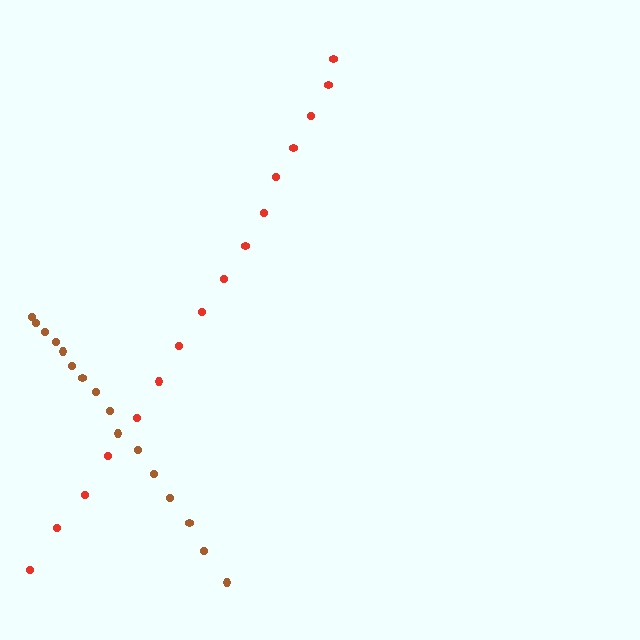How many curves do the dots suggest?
There are 2 distinct paths.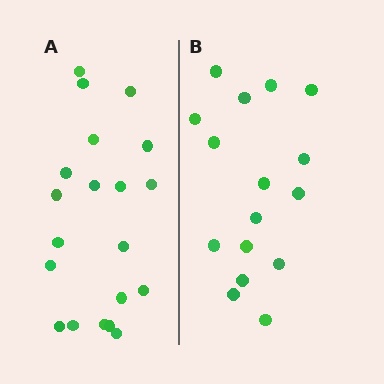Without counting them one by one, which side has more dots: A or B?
Region A (the left region) has more dots.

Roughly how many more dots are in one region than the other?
Region A has about 4 more dots than region B.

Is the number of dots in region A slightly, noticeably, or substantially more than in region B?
Region A has noticeably more, but not dramatically so. The ratio is roughly 1.2 to 1.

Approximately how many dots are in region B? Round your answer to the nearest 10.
About 20 dots. (The exact count is 16, which rounds to 20.)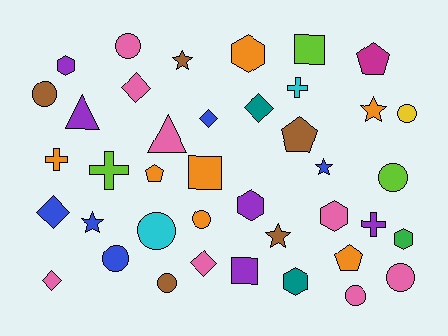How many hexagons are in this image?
There are 6 hexagons.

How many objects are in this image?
There are 40 objects.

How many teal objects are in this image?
There are 2 teal objects.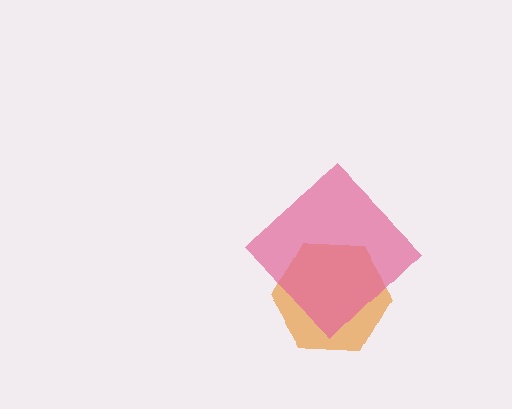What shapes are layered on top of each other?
The layered shapes are: an orange hexagon, a pink diamond.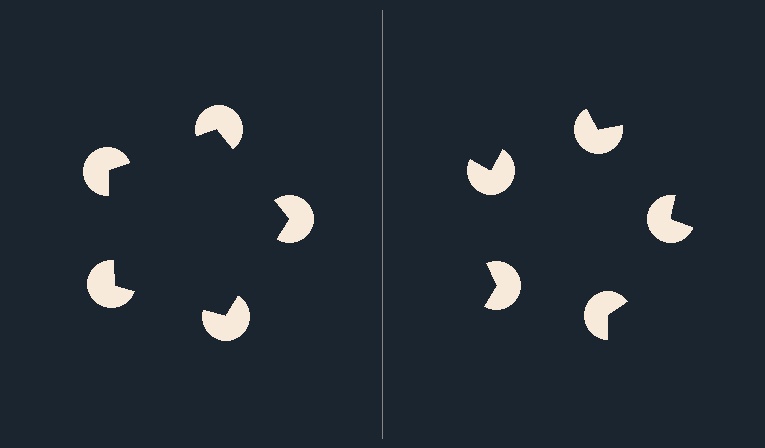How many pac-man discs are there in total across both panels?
10 — 5 on each side.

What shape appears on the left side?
An illusory pentagon.